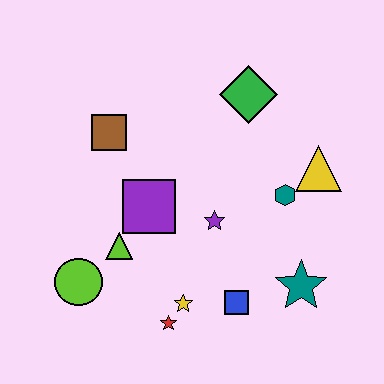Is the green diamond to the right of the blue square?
Yes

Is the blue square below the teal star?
Yes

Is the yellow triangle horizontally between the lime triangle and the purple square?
No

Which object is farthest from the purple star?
The lime circle is farthest from the purple star.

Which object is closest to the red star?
The yellow star is closest to the red star.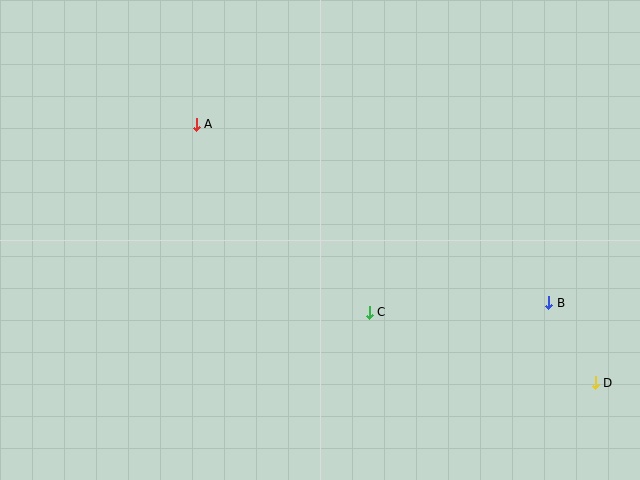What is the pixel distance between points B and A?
The distance between B and A is 395 pixels.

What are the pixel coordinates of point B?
Point B is at (549, 303).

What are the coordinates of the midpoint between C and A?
The midpoint between C and A is at (283, 218).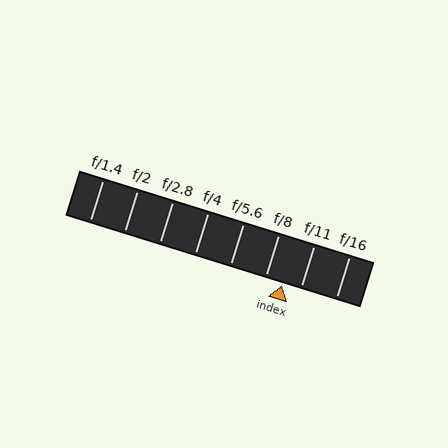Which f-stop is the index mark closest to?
The index mark is closest to f/8.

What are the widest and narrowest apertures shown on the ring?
The widest aperture shown is f/1.4 and the narrowest is f/16.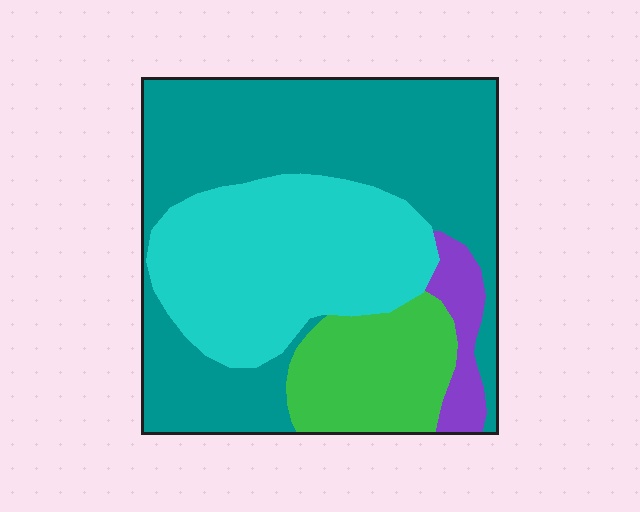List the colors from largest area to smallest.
From largest to smallest: teal, cyan, green, purple.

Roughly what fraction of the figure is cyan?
Cyan covers roughly 30% of the figure.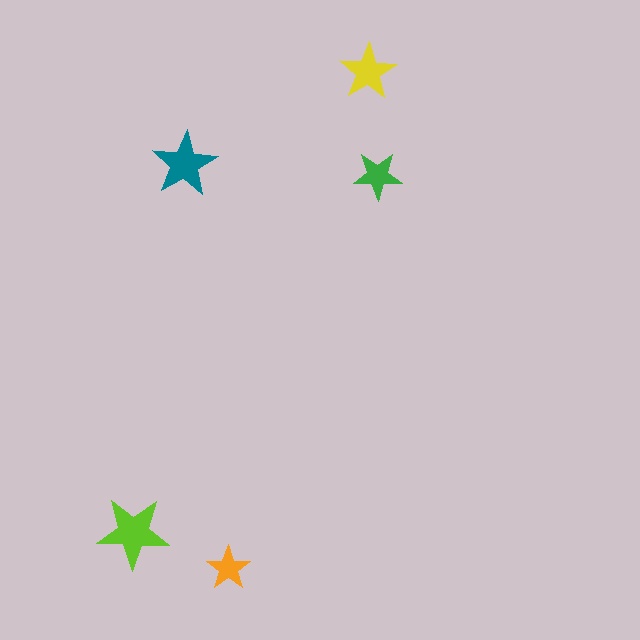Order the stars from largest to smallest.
the lime one, the teal one, the yellow one, the green one, the orange one.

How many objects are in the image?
There are 5 objects in the image.